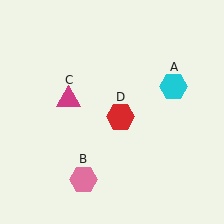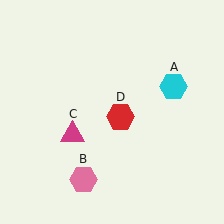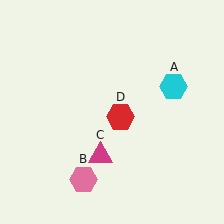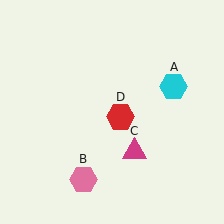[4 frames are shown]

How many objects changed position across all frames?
1 object changed position: magenta triangle (object C).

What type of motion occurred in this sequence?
The magenta triangle (object C) rotated counterclockwise around the center of the scene.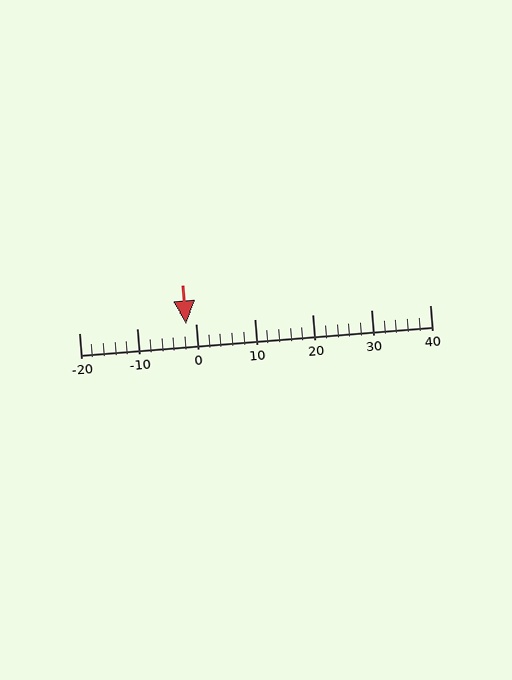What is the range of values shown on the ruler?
The ruler shows values from -20 to 40.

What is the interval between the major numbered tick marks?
The major tick marks are spaced 10 units apart.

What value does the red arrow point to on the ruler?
The red arrow points to approximately -2.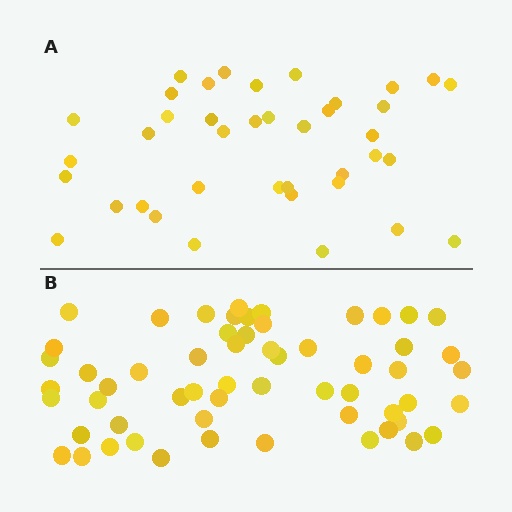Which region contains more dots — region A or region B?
Region B (the bottom region) has more dots.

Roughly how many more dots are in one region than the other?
Region B has approximately 20 more dots than region A.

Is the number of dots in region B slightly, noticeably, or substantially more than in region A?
Region B has substantially more. The ratio is roughly 1.5 to 1.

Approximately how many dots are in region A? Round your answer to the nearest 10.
About 40 dots. (The exact count is 39, which rounds to 40.)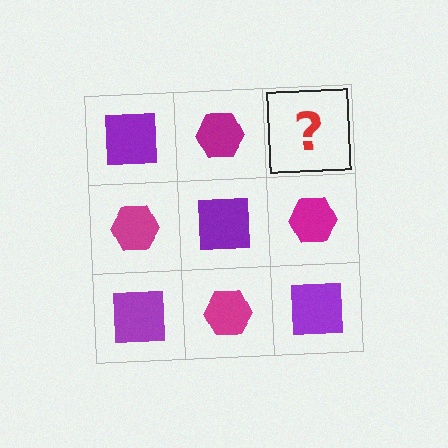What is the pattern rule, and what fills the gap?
The rule is that it alternates purple square and magenta hexagon in a checkerboard pattern. The gap should be filled with a purple square.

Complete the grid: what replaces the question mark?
The question mark should be replaced with a purple square.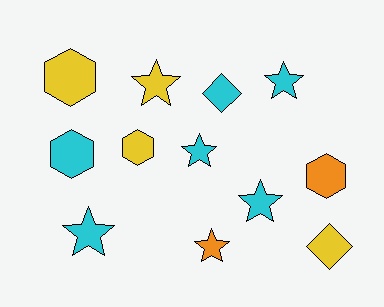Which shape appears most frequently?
Star, with 6 objects.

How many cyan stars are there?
There are 4 cyan stars.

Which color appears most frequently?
Cyan, with 6 objects.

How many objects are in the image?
There are 12 objects.